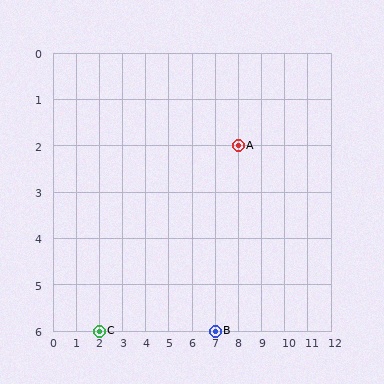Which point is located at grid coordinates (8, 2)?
Point A is at (8, 2).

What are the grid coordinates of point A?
Point A is at grid coordinates (8, 2).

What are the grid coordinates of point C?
Point C is at grid coordinates (2, 6).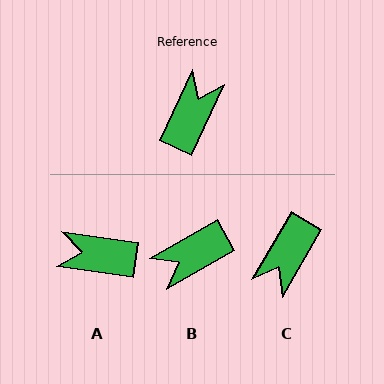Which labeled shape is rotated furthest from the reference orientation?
C, about 175 degrees away.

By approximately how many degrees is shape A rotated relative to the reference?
Approximately 106 degrees counter-clockwise.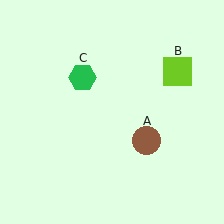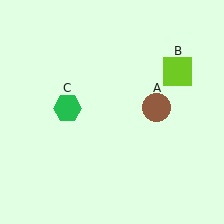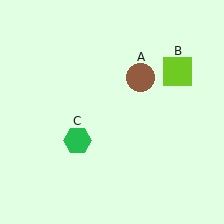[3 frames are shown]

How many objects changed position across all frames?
2 objects changed position: brown circle (object A), green hexagon (object C).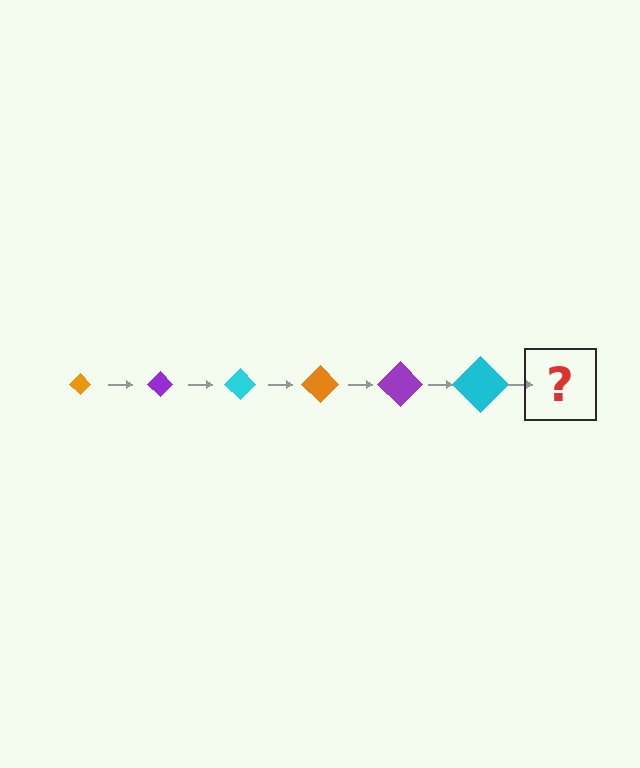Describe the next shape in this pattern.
It should be an orange diamond, larger than the previous one.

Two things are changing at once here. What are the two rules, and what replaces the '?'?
The two rules are that the diamond grows larger each step and the color cycles through orange, purple, and cyan. The '?' should be an orange diamond, larger than the previous one.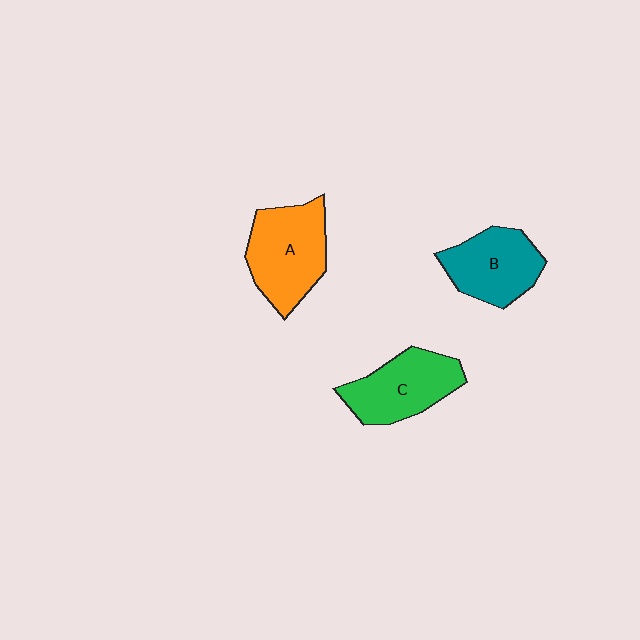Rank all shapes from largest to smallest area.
From largest to smallest: A (orange), C (green), B (teal).